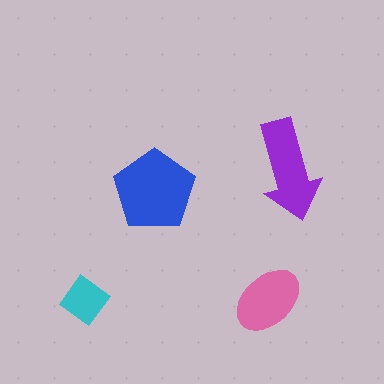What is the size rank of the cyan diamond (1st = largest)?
4th.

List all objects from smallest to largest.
The cyan diamond, the pink ellipse, the purple arrow, the blue pentagon.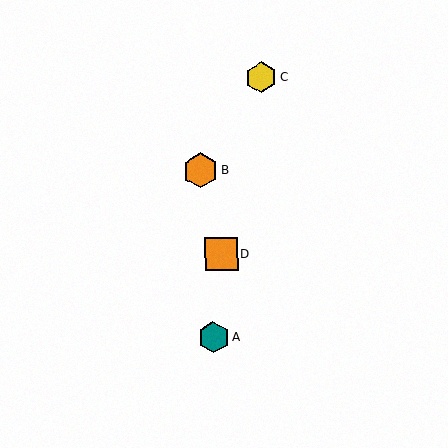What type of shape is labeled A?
Shape A is a teal hexagon.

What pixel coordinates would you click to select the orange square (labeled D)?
Click at (221, 254) to select the orange square D.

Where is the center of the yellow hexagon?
The center of the yellow hexagon is at (261, 77).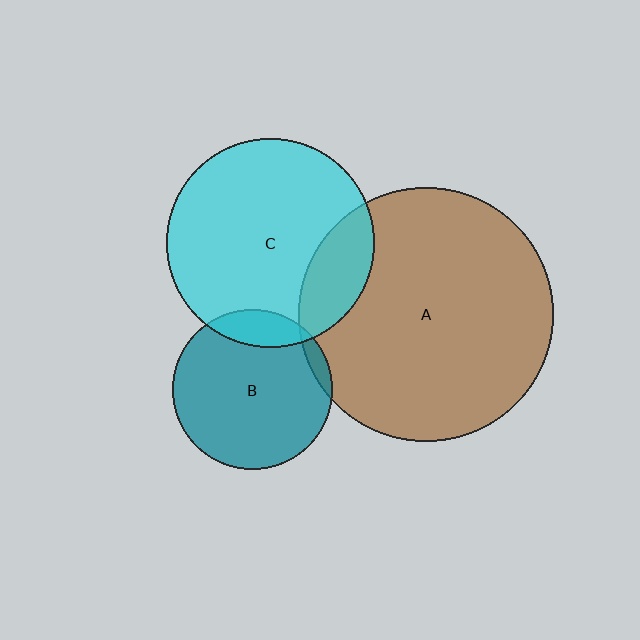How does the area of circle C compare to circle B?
Approximately 1.7 times.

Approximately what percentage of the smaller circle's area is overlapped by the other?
Approximately 20%.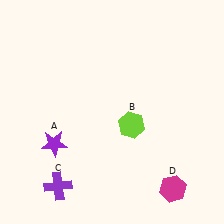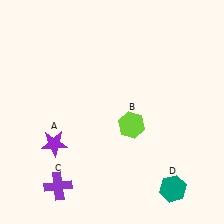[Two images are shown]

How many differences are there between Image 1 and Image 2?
There is 1 difference between the two images.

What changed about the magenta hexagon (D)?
In Image 1, D is magenta. In Image 2, it changed to teal.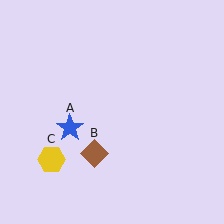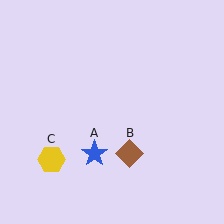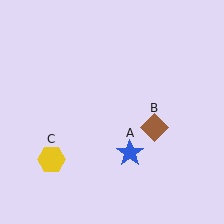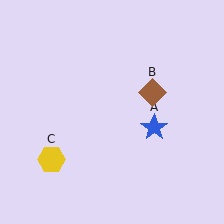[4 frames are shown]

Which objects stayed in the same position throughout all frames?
Yellow hexagon (object C) remained stationary.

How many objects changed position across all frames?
2 objects changed position: blue star (object A), brown diamond (object B).